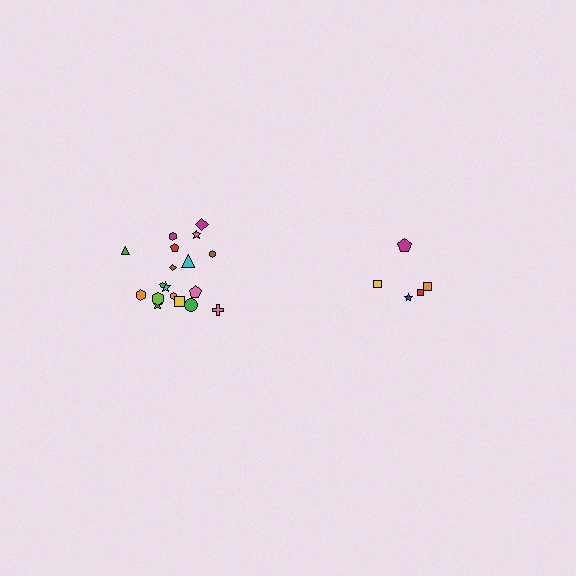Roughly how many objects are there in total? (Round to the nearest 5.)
Roughly 25 objects in total.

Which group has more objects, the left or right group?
The left group.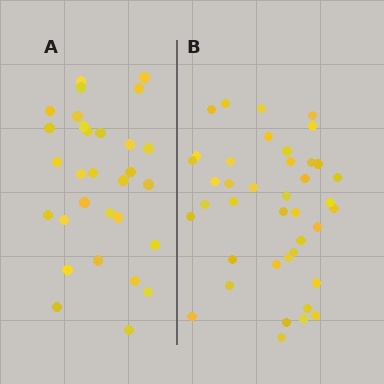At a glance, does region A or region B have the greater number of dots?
Region B (the right region) has more dots.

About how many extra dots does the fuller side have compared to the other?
Region B has roughly 10 or so more dots than region A.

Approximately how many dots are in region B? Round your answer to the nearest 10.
About 40 dots.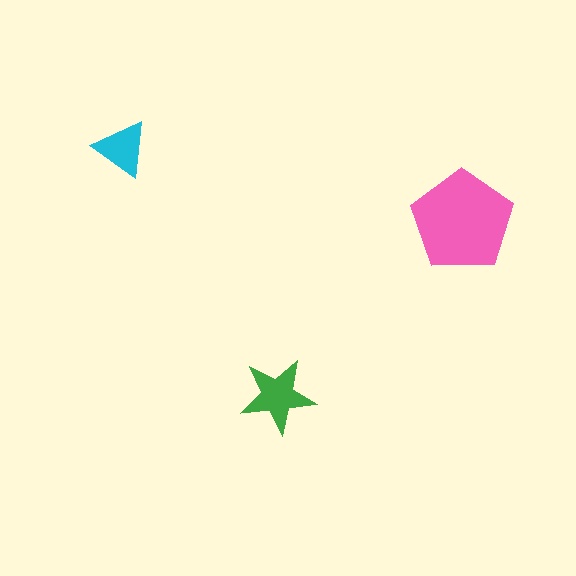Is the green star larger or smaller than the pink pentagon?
Smaller.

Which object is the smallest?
The cyan triangle.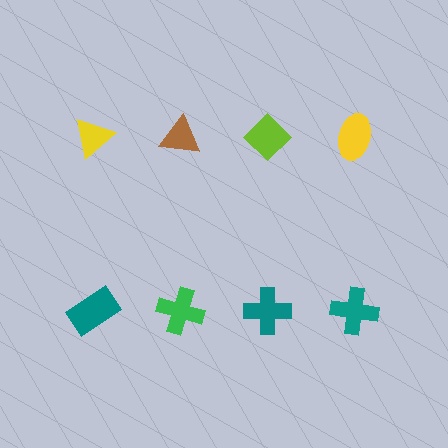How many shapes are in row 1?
4 shapes.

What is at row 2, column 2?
A green cross.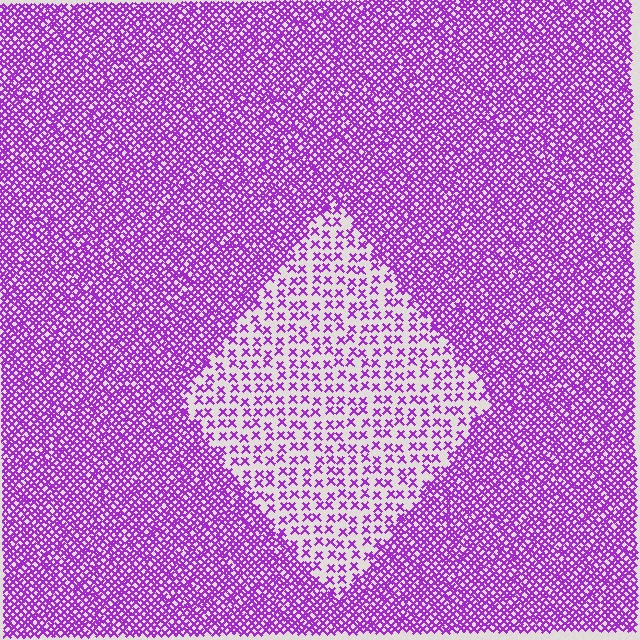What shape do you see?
I see a diamond.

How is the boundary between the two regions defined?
The boundary is defined by a change in element density (approximately 2.7x ratio). All elements are the same color, size, and shape.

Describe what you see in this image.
The image contains small purple elements arranged at two different densities. A diamond-shaped region is visible where the elements are less densely packed than the surrounding area.